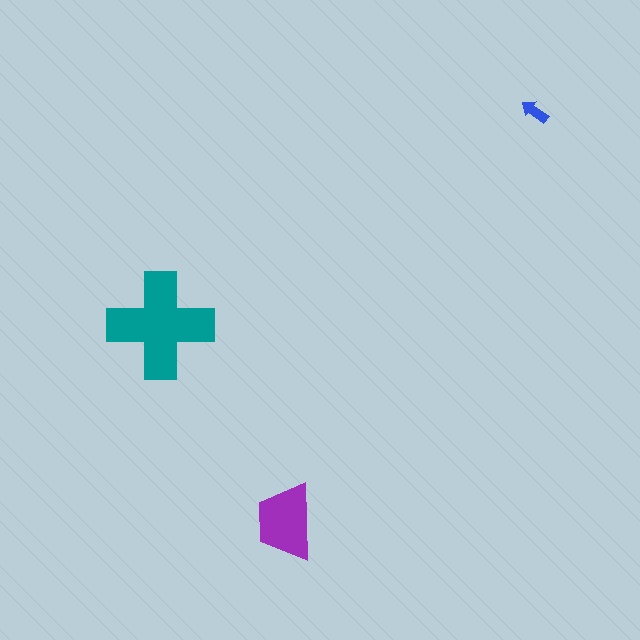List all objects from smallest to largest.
The blue arrow, the purple trapezoid, the teal cross.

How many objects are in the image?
There are 3 objects in the image.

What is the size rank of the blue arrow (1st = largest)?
3rd.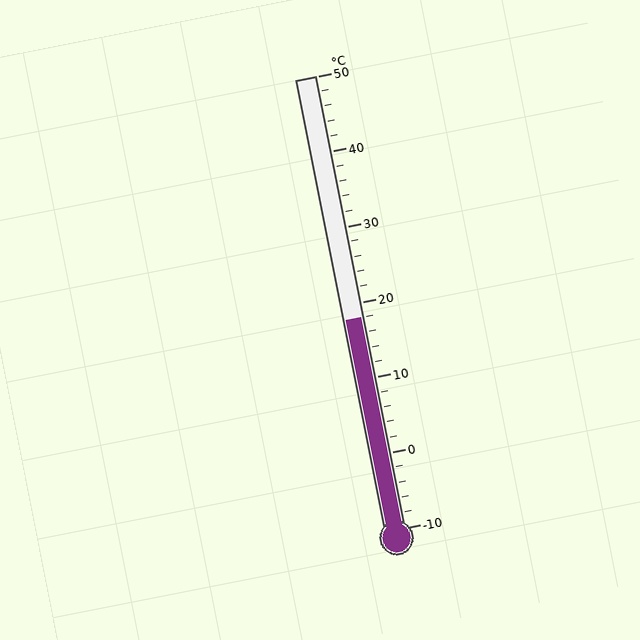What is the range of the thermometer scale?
The thermometer scale ranges from -10°C to 50°C.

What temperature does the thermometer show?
The thermometer shows approximately 18°C.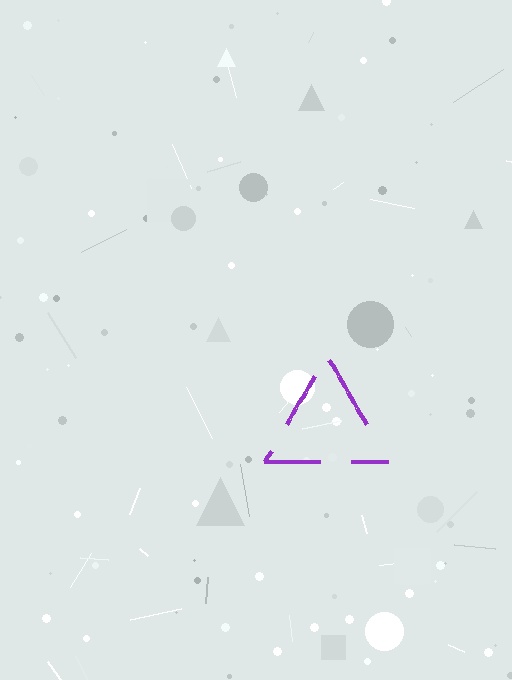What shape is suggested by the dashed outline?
The dashed outline suggests a triangle.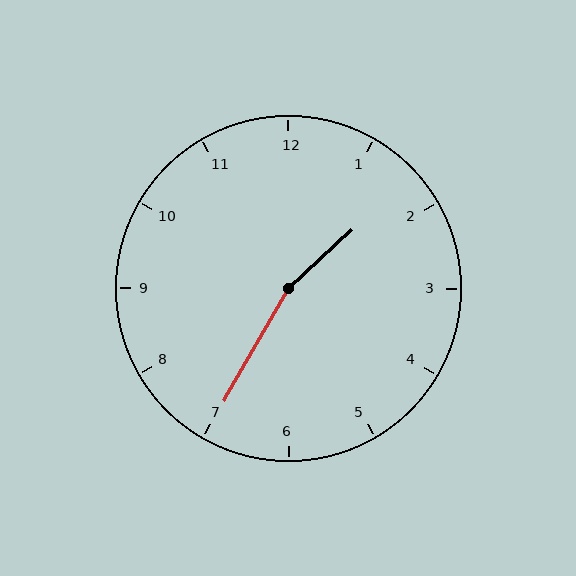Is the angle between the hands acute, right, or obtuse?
It is obtuse.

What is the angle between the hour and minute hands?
Approximately 162 degrees.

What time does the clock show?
1:35.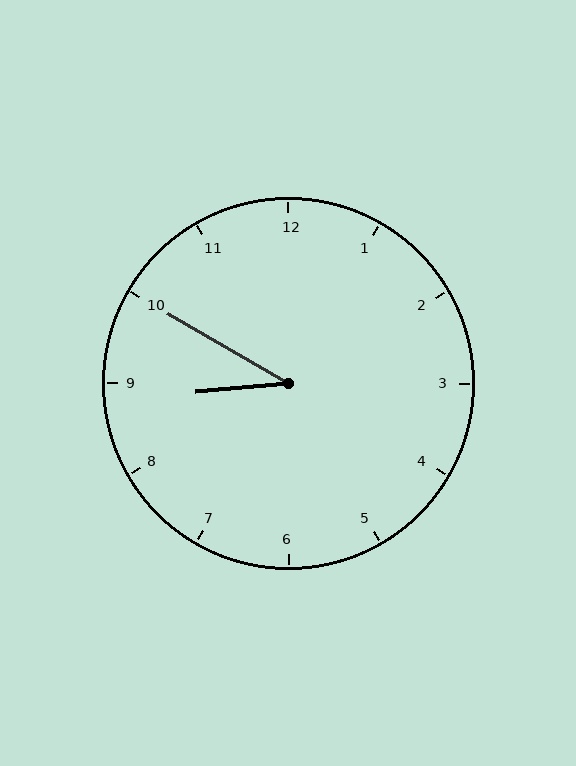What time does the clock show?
8:50.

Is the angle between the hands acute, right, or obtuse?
It is acute.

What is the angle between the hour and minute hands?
Approximately 35 degrees.